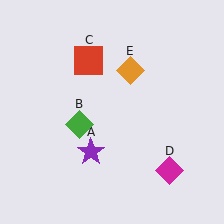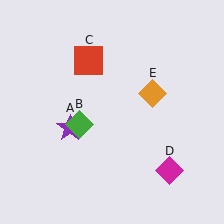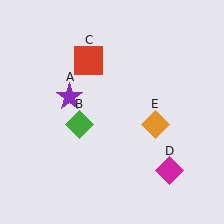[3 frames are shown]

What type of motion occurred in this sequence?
The purple star (object A), orange diamond (object E) rotated clockwise around the center of the scene.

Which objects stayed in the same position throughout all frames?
Green diamond (object B) and red square (object C) and magenta diamond (object D) remained stationary.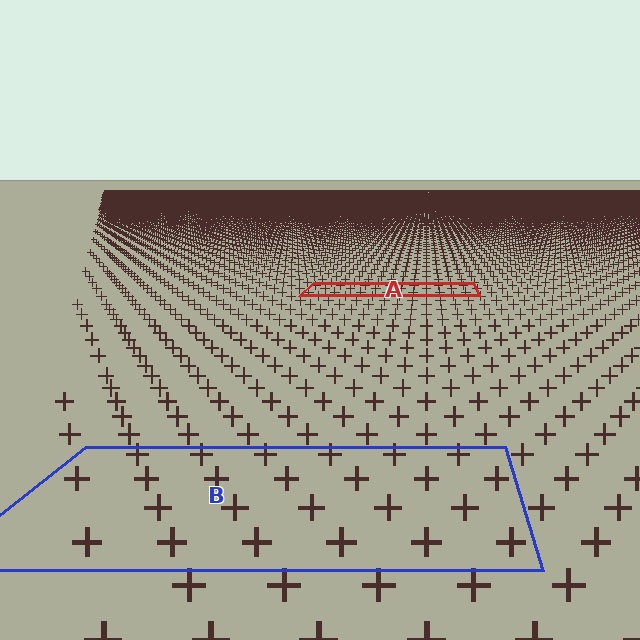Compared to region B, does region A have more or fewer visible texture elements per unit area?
Region A has more texture elements per unit area — they are packed more densely because it is farther away.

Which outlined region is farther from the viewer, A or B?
Region A is farther from the viewer — the texture elements inside it appear smaller and more densely packed.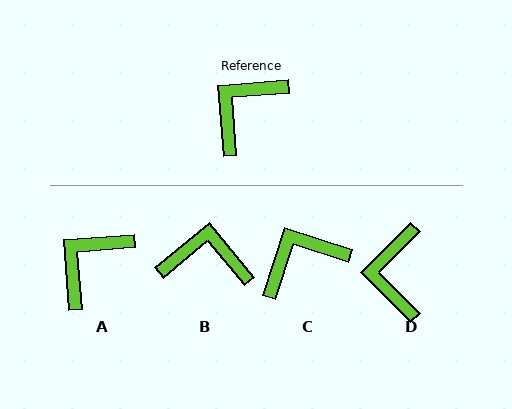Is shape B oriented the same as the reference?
No, it is off by about 55 degrees.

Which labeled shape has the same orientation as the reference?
A.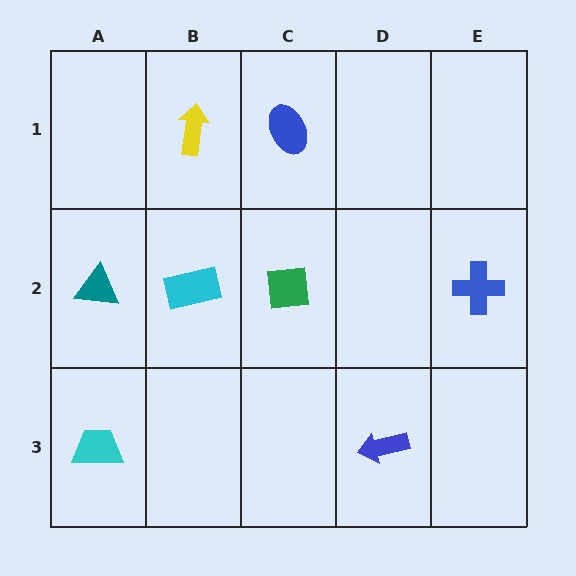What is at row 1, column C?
A blue ellipse.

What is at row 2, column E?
A blue cross.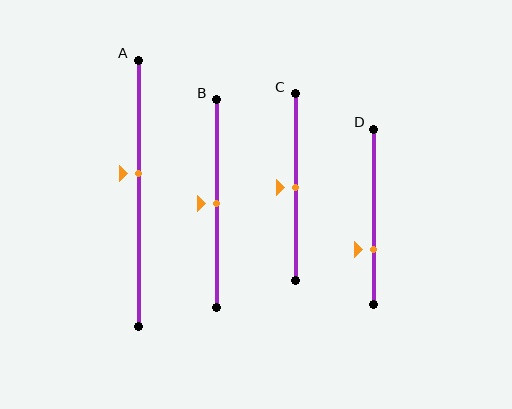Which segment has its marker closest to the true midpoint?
Segment B has its marker closest to the true midpoint.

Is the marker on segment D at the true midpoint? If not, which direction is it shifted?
No, the marker on segment D is shifted downward by about 19% of the segment length.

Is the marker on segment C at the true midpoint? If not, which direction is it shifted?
Yes, the marker on segment C is at the true midpoint.